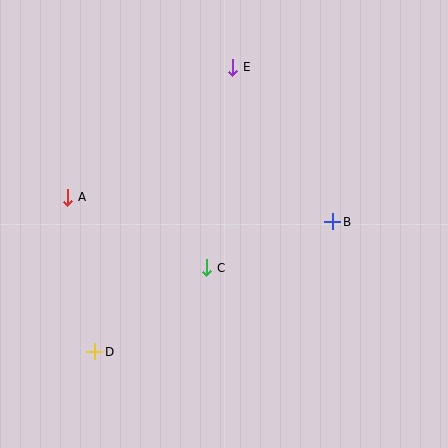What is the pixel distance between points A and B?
The distance between A and B is 266 pixels.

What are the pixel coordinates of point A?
Point A is at (68, 197).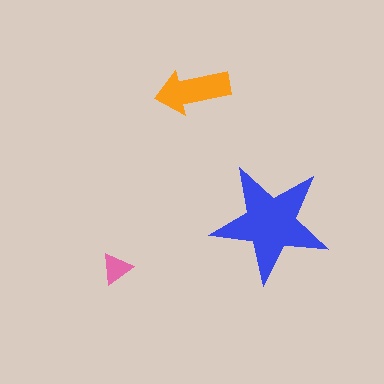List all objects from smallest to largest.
The pink triangle, the orange arrow, the blue star.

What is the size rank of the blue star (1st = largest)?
1st.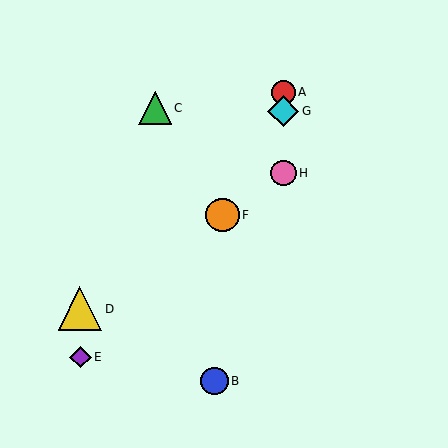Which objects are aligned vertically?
Objects A, G, H are aligned vertically.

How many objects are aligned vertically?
3 objects (A, G, H) are aligned vertically.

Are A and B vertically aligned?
No, A is at x≈283 and B is at x≈215.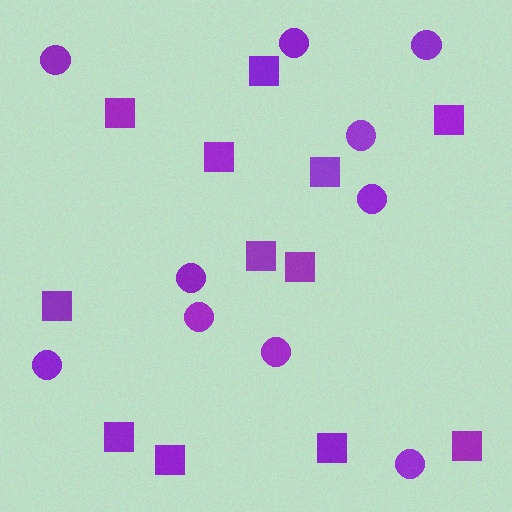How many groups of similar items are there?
There are 2 groups: one group of squares (12) and one group of circles (10).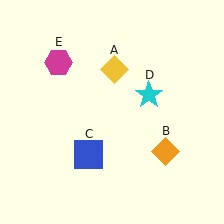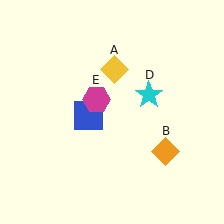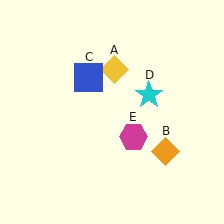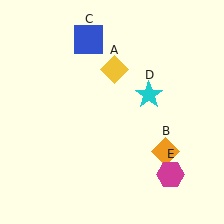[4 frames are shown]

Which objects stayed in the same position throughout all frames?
Yellow diamond (object A) and orange diamond (object B) and cyan star (object D) remained stationary.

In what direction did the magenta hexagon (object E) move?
The magenta hexagon (object E) moved down and to the right.